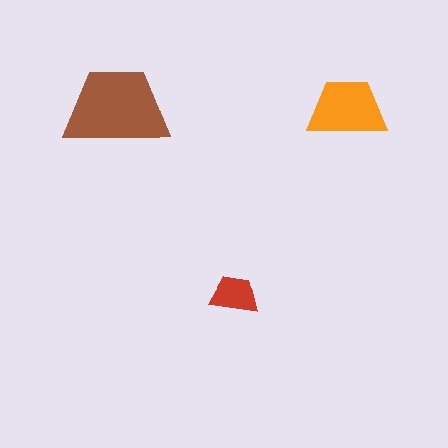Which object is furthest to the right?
The orange trapezoid is rightmost.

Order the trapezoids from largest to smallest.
the brown one, the orange one, the red one.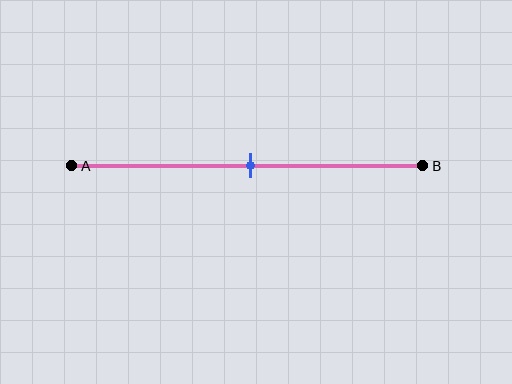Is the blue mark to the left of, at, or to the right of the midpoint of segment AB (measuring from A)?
The blue mark is approximately at the midpoint of segment AB.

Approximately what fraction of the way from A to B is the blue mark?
The blue mark is approximately 50% of the way from A to B.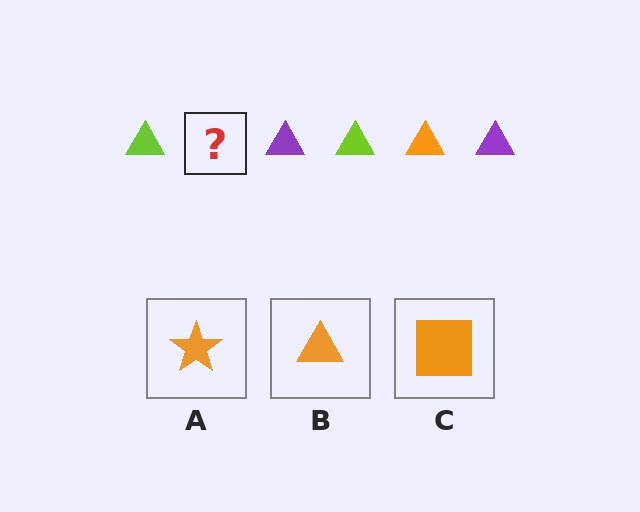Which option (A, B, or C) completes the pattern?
B.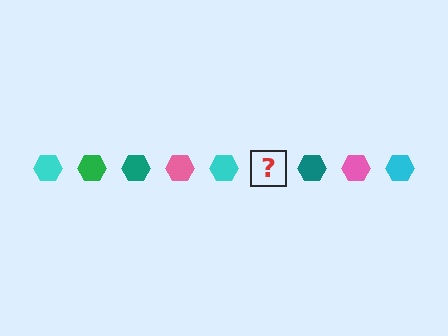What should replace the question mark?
The question mark should be replaced with a green hexagon.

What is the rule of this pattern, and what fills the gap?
The rule is that the pattern cycles through cyan, green, teal, pink hexagons. The gap should be filled with a green hexagon.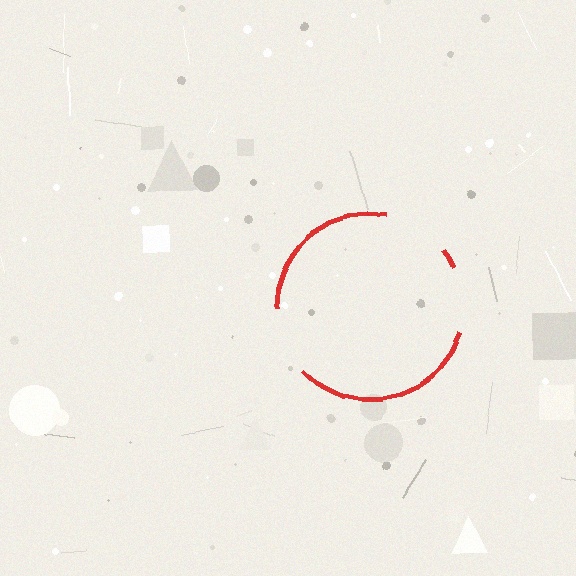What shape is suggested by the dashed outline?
The dashed outline suggests a circle.